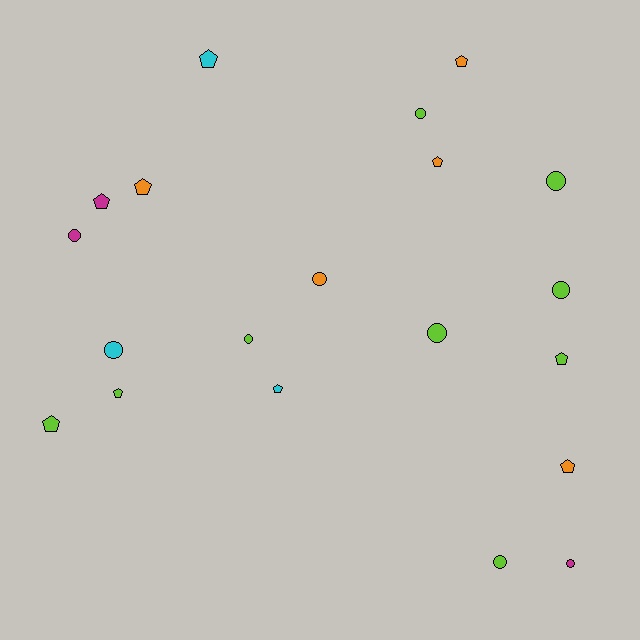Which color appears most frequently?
Lime, with 9 objects.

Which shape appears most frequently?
Circle, with 10 objects.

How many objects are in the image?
There are 20 objects.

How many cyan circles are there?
There is 1 cyan circle.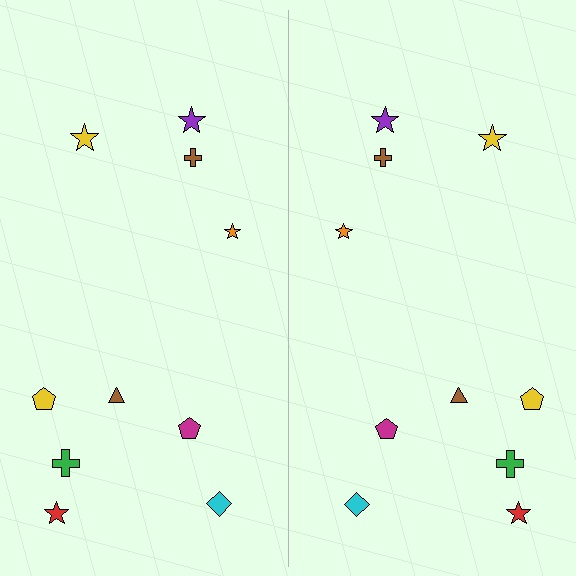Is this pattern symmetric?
Yes, this pattern has bilateral (reflection) symmetry.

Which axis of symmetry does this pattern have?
The pattern has a vertical axis of symmetry running through the center of the image.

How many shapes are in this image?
There are 20 shapes in this image.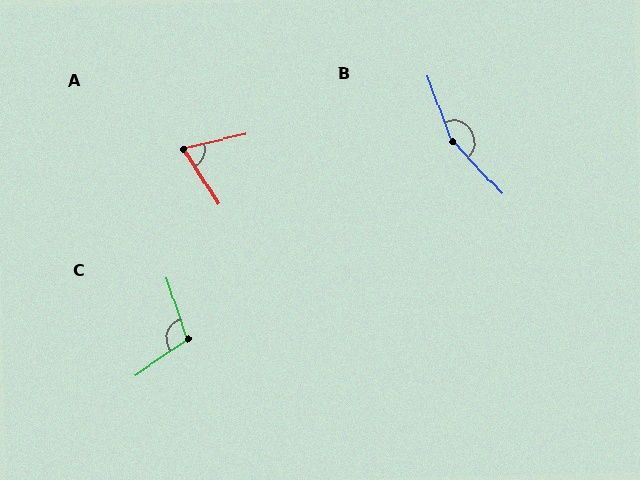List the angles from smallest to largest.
A (70°), C (107°), B (157°).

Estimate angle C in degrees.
Approximately 107 degrees.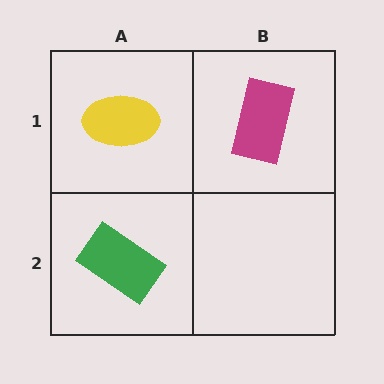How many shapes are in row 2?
1 shape.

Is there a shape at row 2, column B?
No, that cell is empty.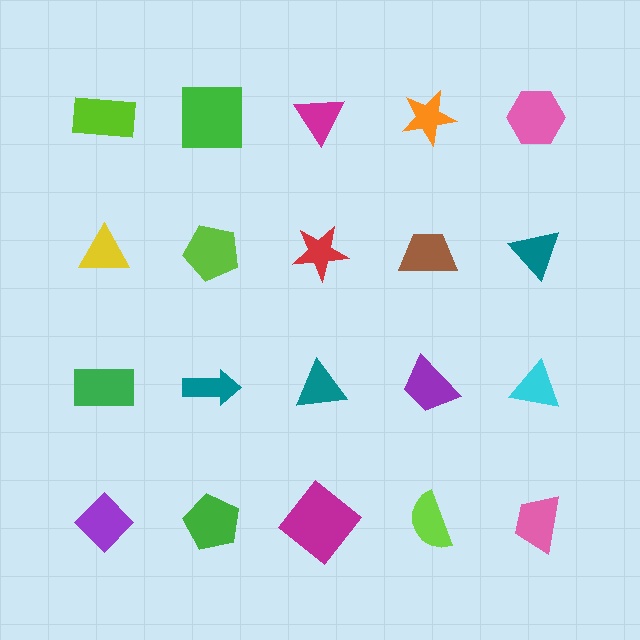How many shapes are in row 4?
5 shapes.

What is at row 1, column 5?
A pink hexagon.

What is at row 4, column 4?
A lime semicircle.